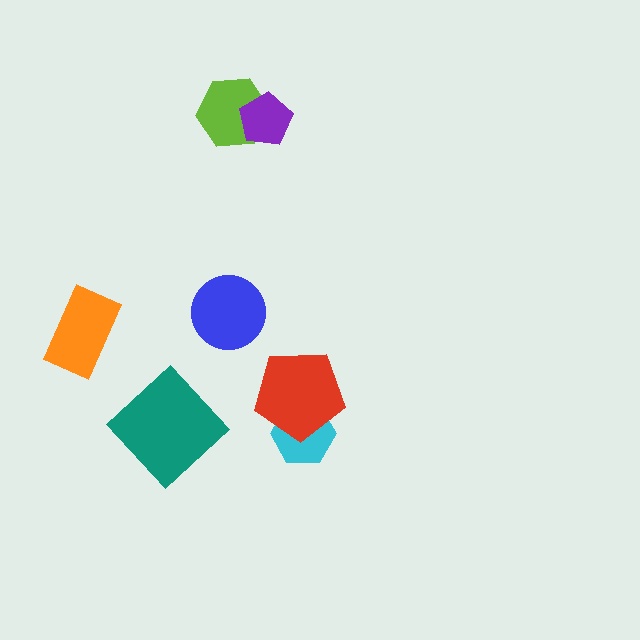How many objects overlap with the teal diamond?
0 objects overlap with the teal diamond.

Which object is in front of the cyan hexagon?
The red pentagon is in front of the cyan hexagon.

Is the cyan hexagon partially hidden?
Yes, it is partially covered by another shape.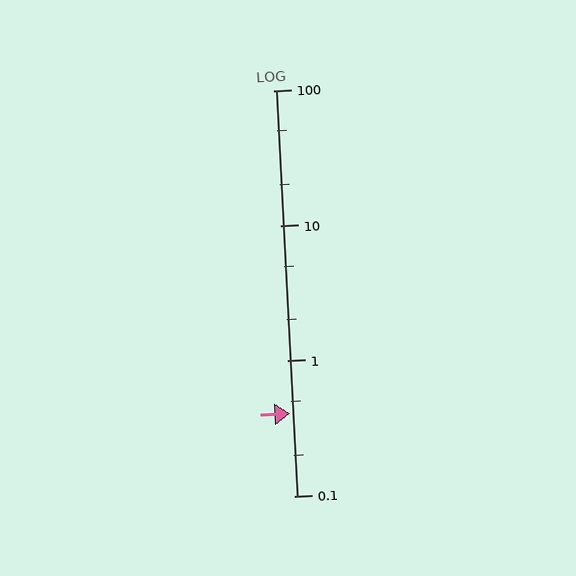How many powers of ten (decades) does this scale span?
The scale spans 3 decades, from 0.1 to 100.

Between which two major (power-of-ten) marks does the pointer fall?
The pointer is between 0.1 and 1.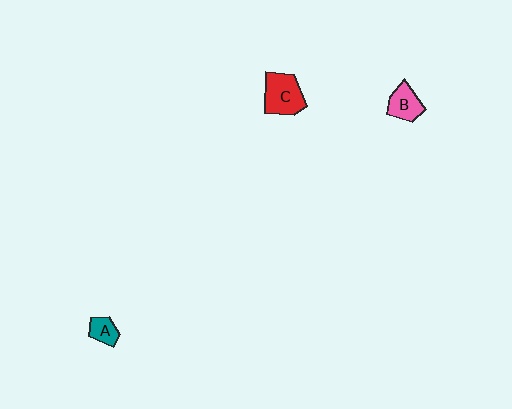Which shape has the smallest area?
Shape A (teal).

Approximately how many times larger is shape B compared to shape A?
Approximately 1.5 times.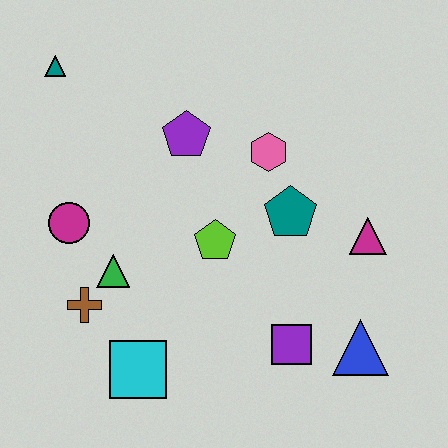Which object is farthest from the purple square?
The teal triangle is farthest from the purple square.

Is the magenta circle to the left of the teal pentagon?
Yes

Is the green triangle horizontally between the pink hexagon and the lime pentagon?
No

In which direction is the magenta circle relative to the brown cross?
The magenta circle is above the brown cross.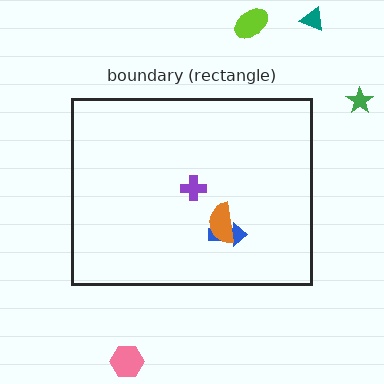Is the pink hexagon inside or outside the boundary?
Outside.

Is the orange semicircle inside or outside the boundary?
Inside.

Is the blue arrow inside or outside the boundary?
Inside.